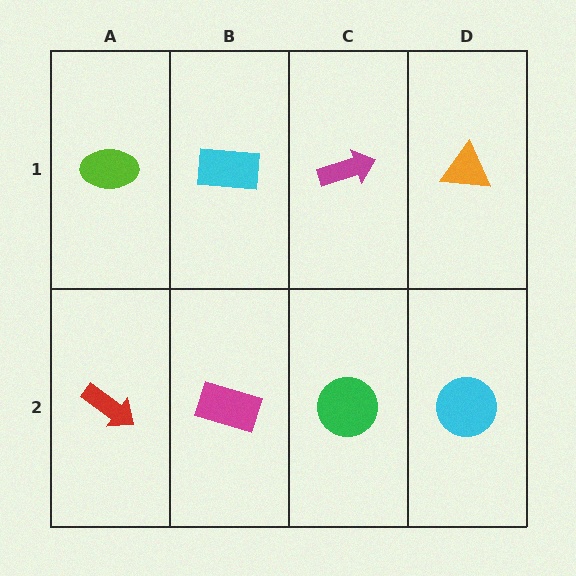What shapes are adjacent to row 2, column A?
A lime ellipse (row 1, column A), a magenta rectangle (row 2, column B).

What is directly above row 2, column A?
A lime ellipse.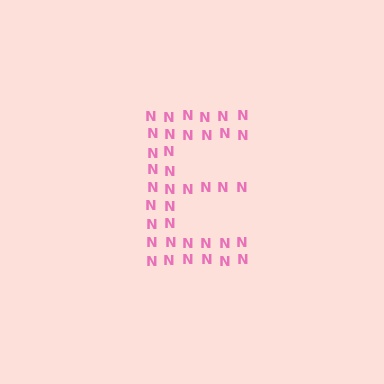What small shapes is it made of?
It is made of small letter N's.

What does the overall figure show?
The overall figure shows the letter E.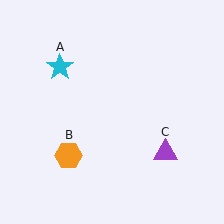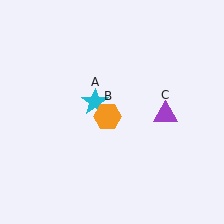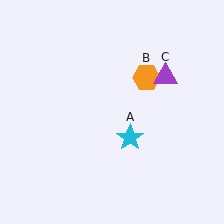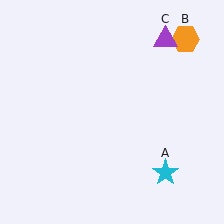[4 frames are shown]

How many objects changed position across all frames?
3 objects changed position: cyan star (object A), orange hexagon (object B), purple triangle (object C).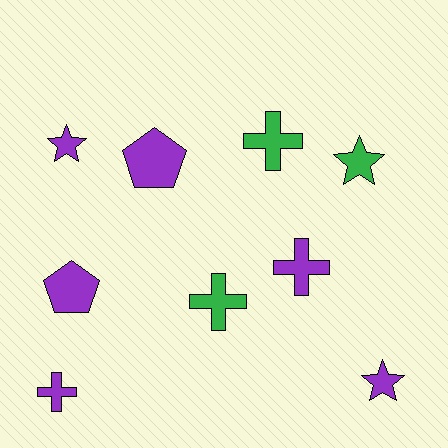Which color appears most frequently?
Purple, with 6 objects.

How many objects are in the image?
There are 9 objects.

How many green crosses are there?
There are 2 green crosses.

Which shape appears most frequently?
Cross, with 4 objects.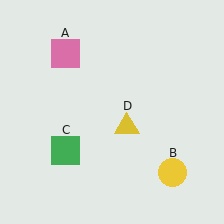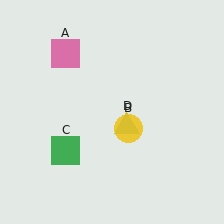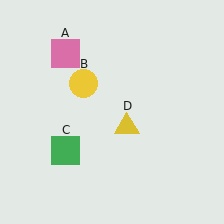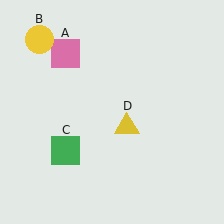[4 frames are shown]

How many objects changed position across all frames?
1 object changed position: yellow circle (object B).